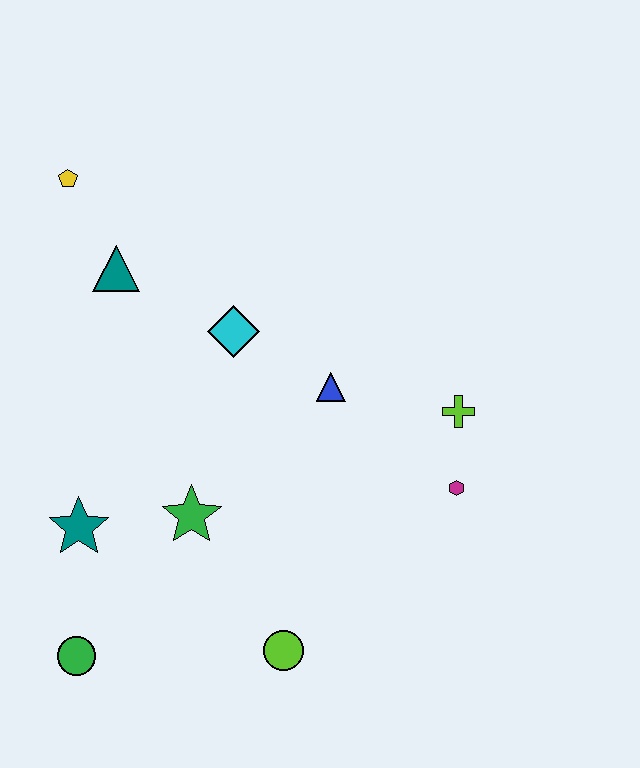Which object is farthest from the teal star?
The lime cross is farthest from the teal star.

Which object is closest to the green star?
The teal star is closest to the green star.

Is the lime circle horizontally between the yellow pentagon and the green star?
No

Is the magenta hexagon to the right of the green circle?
Yes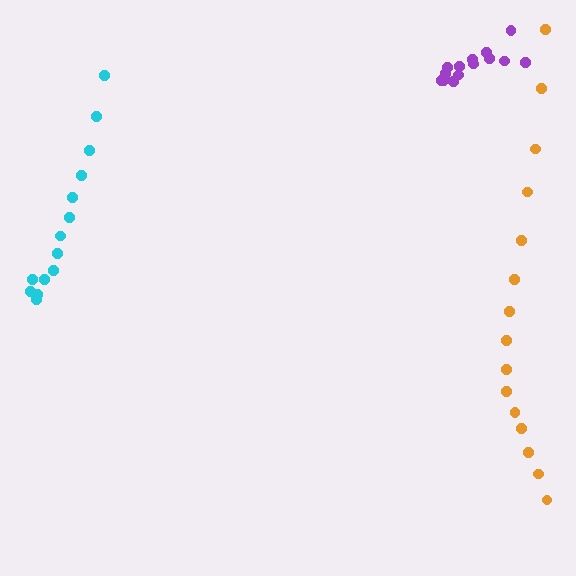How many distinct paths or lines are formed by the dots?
There are 3 distinct paths.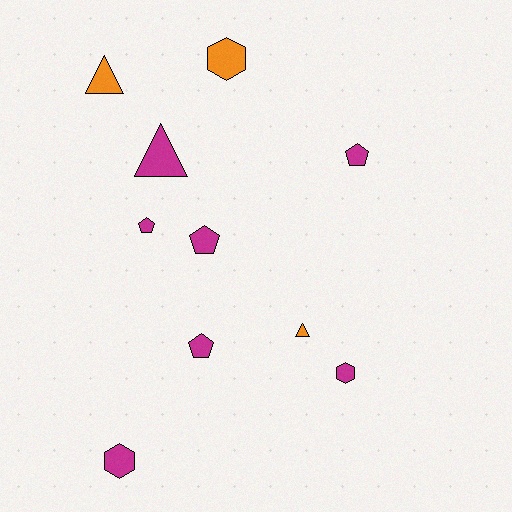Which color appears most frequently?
Magenta, with 7 objects.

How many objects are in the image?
There are 10 objects.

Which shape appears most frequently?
Pentagon, with 4 objects.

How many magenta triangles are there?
There is 1 magenta triangle.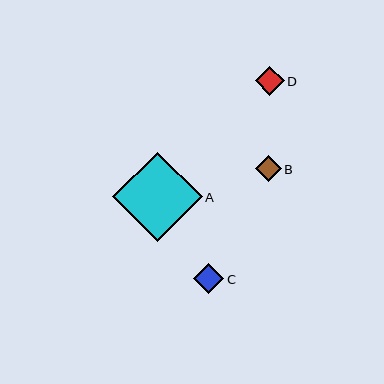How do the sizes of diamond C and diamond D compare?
Diamond C and diamond D are approximately the same size.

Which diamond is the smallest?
Diamond B is the smallest with a size of approximately 26 pixels.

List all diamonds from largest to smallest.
From largest to smallest: A, C, D, B.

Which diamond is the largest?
Diamond A is the largest with a size of approximately 90 pixels.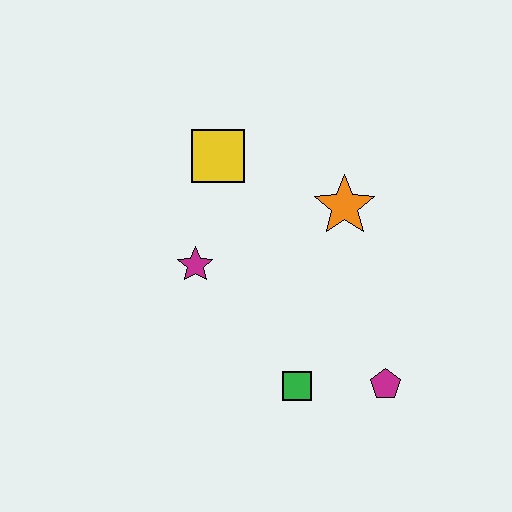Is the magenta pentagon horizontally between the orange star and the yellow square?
No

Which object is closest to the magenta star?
The yellow square is closest to the magenta star.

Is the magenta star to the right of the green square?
No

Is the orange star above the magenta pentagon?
Yes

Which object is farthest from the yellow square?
The magenta pentagon is farthest from the yellow square.